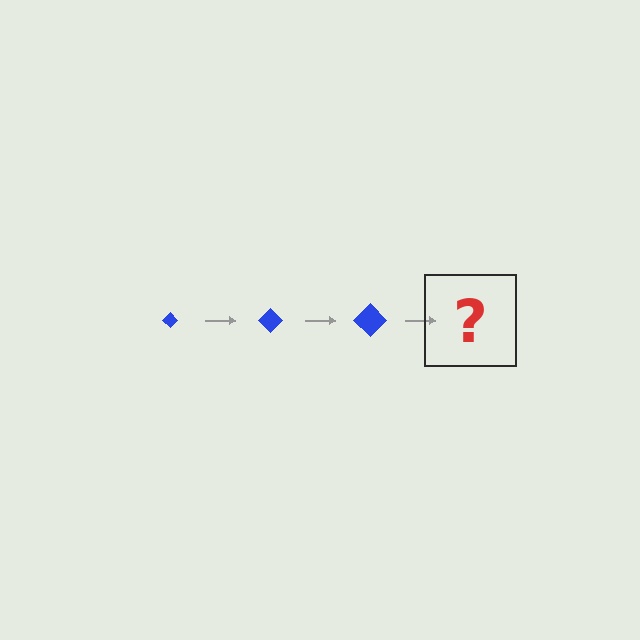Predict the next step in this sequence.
The next step is a blue diamond, larger than the previous one.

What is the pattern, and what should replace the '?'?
The pattern is that the diamond gets progressively larger each step. The '?' should be a blue diamond, larger than the previous one.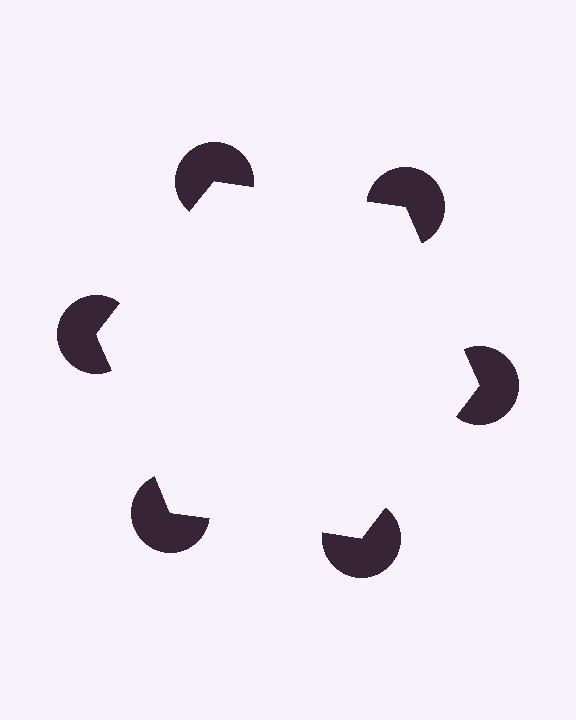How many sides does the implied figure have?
6 sides.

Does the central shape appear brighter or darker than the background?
It typically appears slightly brighter than the background, even though no actual brightness change is drawn.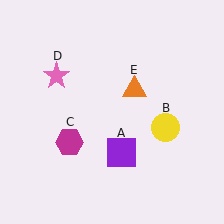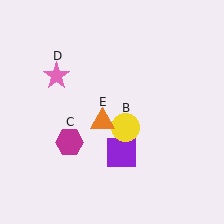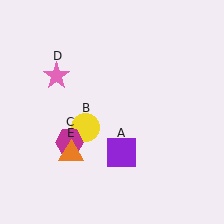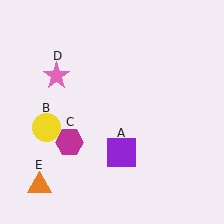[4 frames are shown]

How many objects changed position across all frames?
2 objects changed position: yellow circle (object B), orange triangle (object E).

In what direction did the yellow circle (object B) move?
The yellow circle (object B) moved left.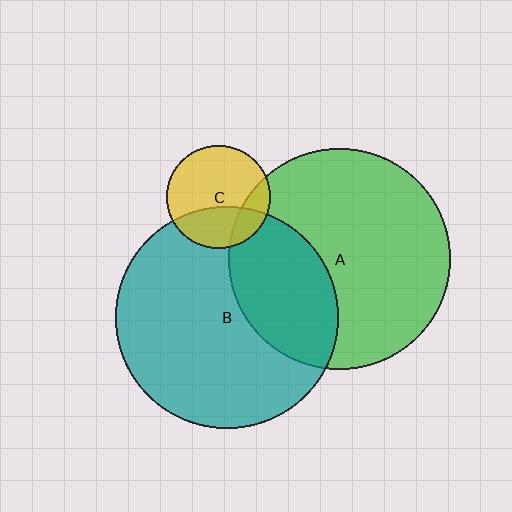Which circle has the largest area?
Circle B (teal).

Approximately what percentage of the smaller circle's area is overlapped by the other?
Approximately 35%.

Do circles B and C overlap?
Yes.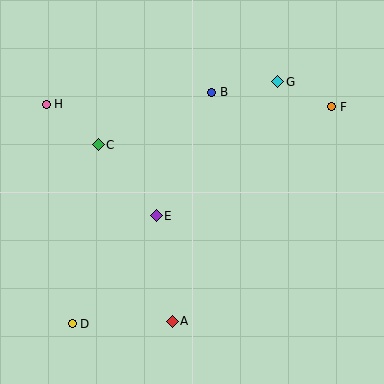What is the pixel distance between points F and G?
The distance between F and G is 60 pixels.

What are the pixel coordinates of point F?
Point F is at (332, 107).